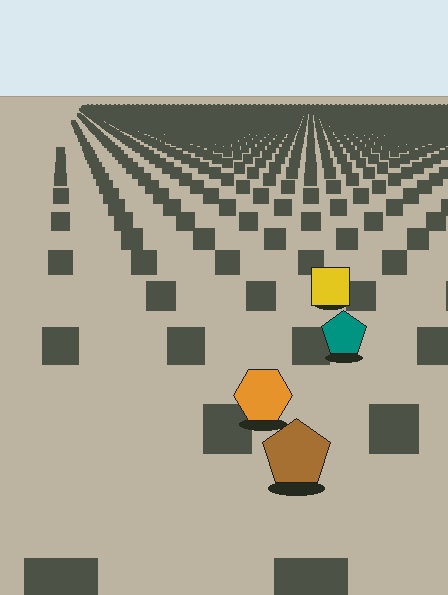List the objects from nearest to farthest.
From nearest to farthest: the brown pentagon, the orange hexagon, the teal pentagon, the yellow square.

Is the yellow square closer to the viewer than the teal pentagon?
No. The teal pentagon is closer — you can tell from the texture gradient: the ground texture is coarser near it.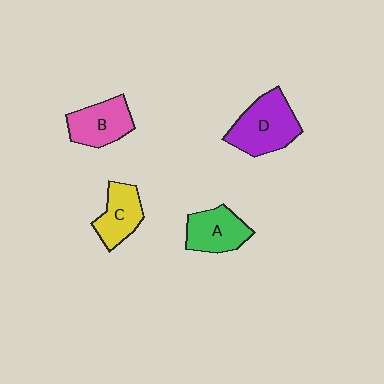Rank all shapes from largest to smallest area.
From largest to smallest: D (purple), B (pink), A (green), C (yellow).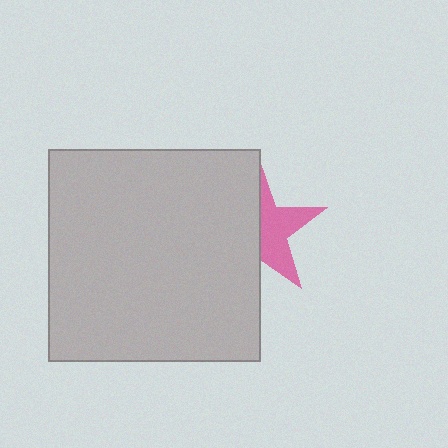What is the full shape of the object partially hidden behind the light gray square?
The partially hidden object is a pink star.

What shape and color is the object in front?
The object in front is a light gray square.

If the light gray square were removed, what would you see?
You would see the complete pink star.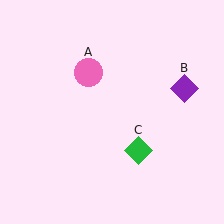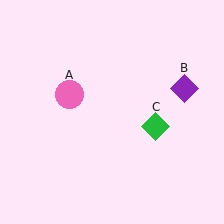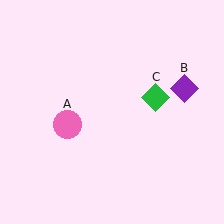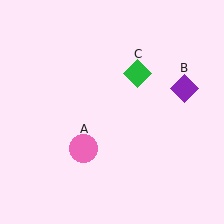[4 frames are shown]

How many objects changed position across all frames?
2 objects changed position: pink circle (object A), green diamond (object C).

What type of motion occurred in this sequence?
The pink circle (object A), green diamond (object C) rotated counterclockwise around the center of the scene.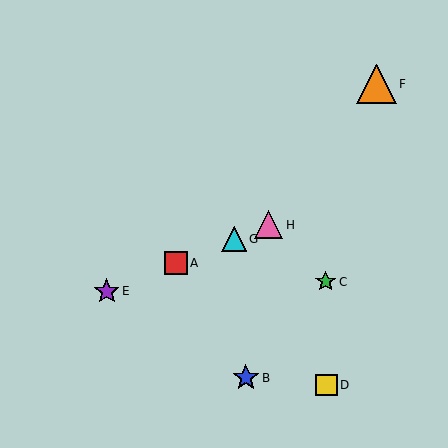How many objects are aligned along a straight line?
4 objects (A, E, G, H) are aligned along a straight line.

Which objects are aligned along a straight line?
Objects A, E, G, H are aligned along a straight line.